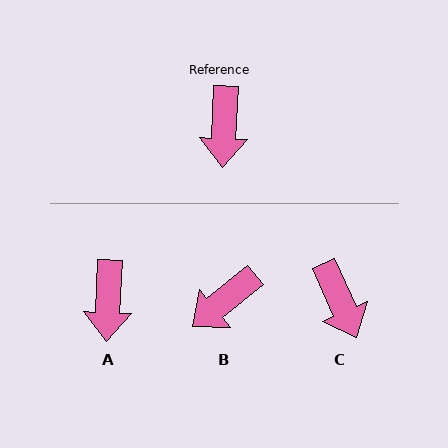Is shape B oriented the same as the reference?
No, it is off by about 48 degrees.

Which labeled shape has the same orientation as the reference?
A.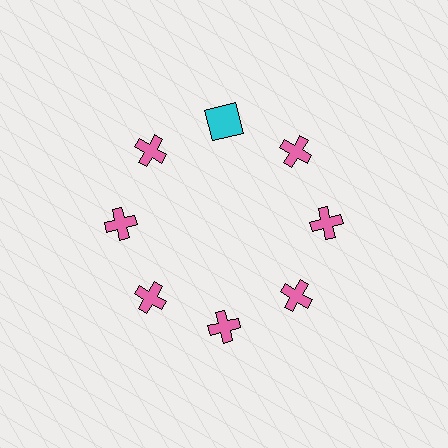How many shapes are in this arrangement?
There are 8 shapes arranged in a ring pattern.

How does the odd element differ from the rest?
It differs in both color (cyan instead of pink) and shape (square instead of cross).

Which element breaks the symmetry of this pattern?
The cyan square at roughly the 12 o'clock position breaks the symmetry. All other shapes are pink crosses.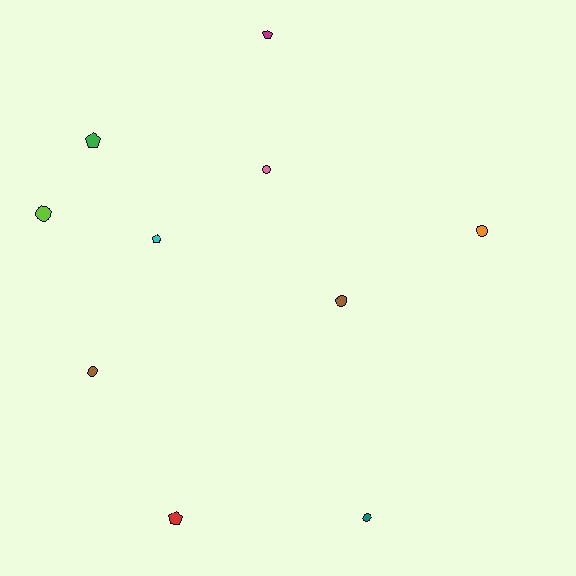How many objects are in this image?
There are 10 objects.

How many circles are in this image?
There are 6 circles.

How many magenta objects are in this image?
There is 1 magenta object.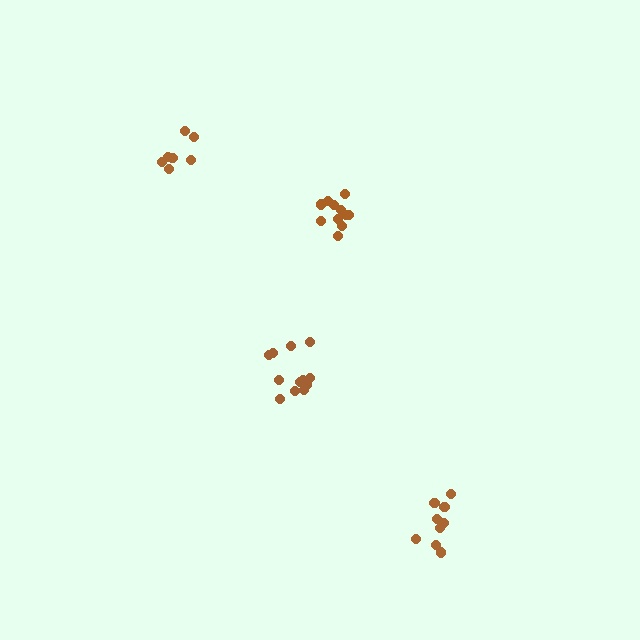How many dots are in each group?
Group 1: 12 dots, Group 2: 8 dots, Group 3: 11 dots, Group 4: 9 dots (40 total).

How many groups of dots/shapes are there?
There are 4 groups.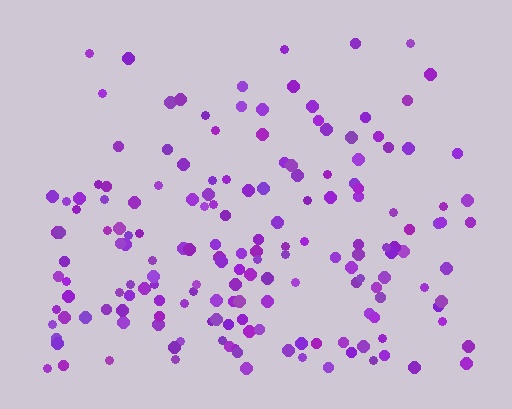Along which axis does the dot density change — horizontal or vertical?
Vertical.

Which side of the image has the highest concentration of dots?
The bottom.